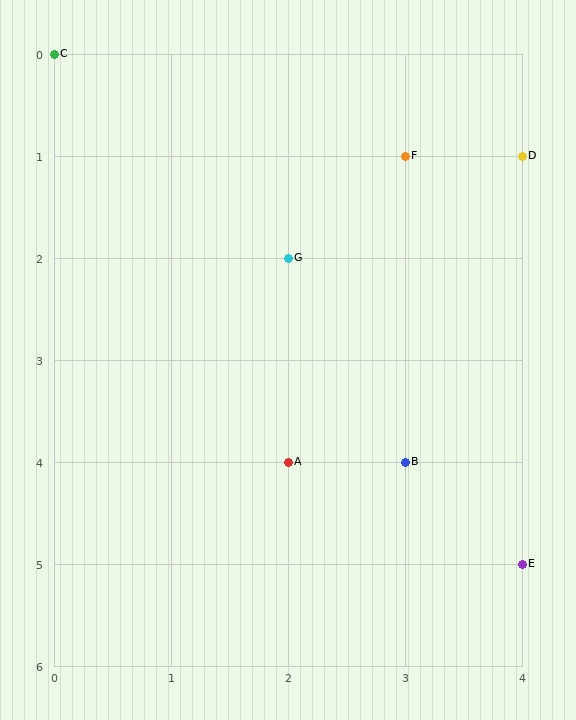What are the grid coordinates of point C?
Point C is at grid coordinates (0, 0).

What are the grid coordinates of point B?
Point B is at grid coordinates (3, 4).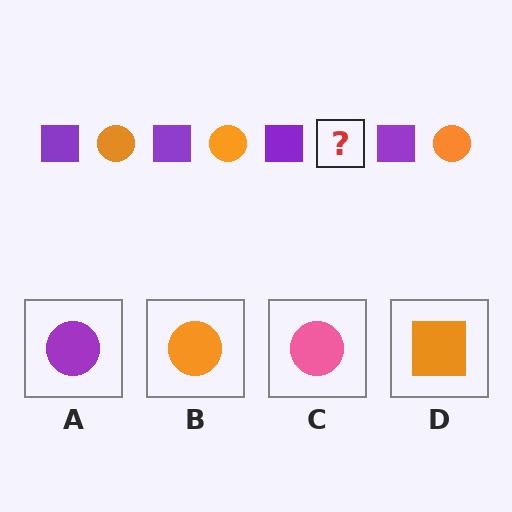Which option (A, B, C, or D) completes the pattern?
B.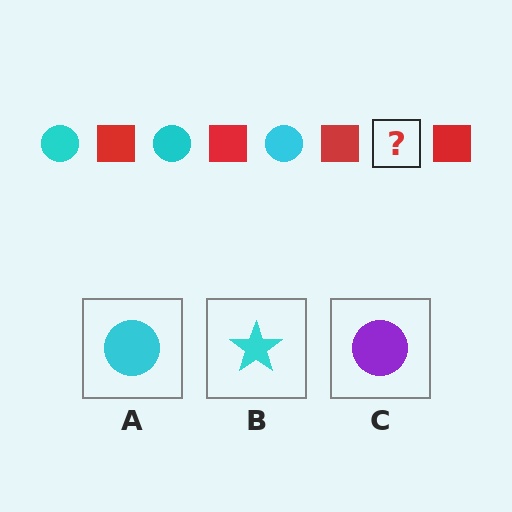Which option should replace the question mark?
Option A.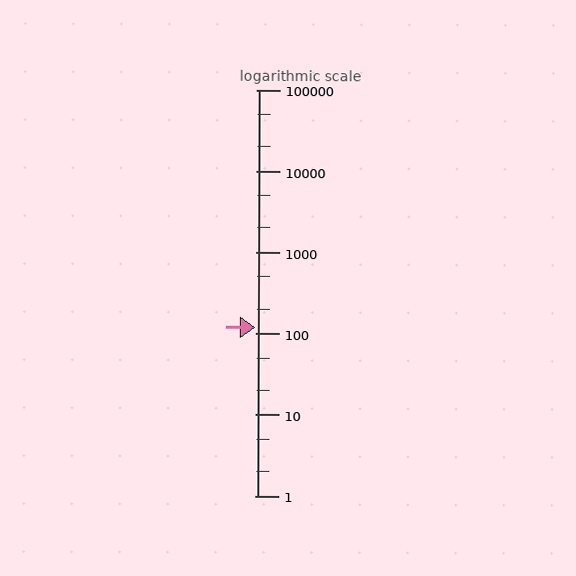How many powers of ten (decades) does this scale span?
The scale spans 5 decades, from 1 to 100000.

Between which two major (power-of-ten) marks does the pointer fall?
The pointer is between 100 and 1000.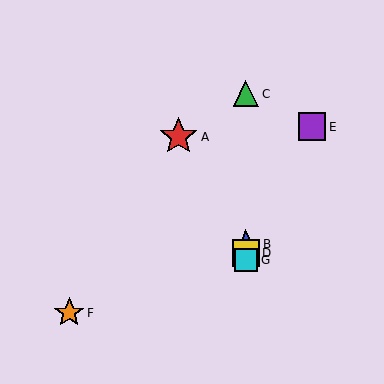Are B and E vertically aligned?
No, B is at x≈246 and E is at x≈312.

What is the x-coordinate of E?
Object E is at x≈312.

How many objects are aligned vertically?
4 objects (B, C, D, G) are aligned vertically.